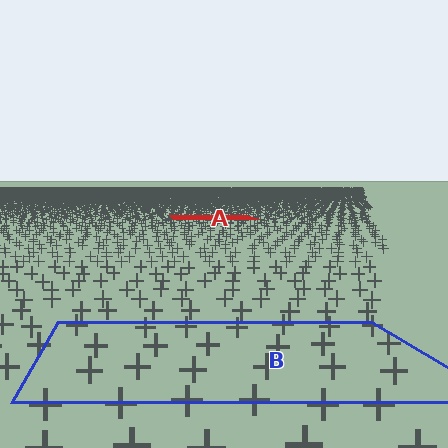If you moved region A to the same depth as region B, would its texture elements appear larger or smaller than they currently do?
They would appear larger. At a closer depth, the same texture elements are projected at a bigger on-screen size.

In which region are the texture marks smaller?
The texture marks are smaller in region A, because it is farther away.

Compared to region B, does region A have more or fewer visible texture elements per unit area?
Region A has more texture elements per unit area — they are packed more densely because it is farther away.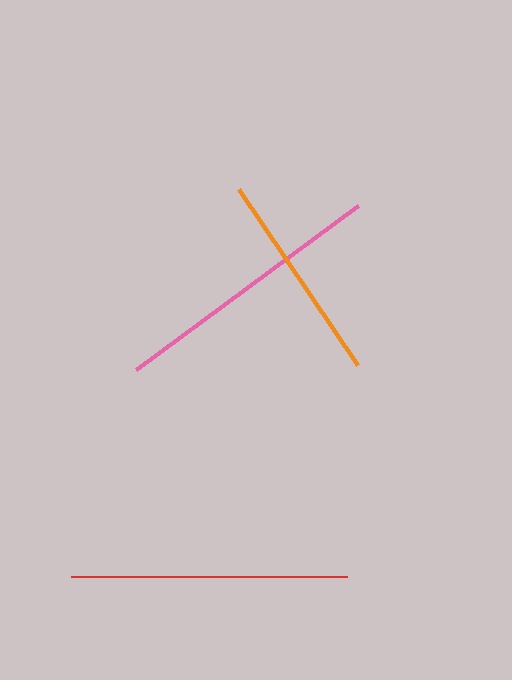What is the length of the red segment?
The red segment is approximately 275 pixels long.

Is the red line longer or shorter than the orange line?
The red line is longer than the orange line.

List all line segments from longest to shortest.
From longest to shortest: pink, red, orange.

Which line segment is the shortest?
The orange line is the shortest at approximately 213 pixels.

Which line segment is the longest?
The pink line is the longest at approximately 276 pixels.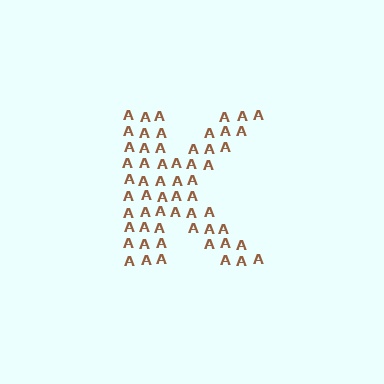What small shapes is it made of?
It is made of small letter A's.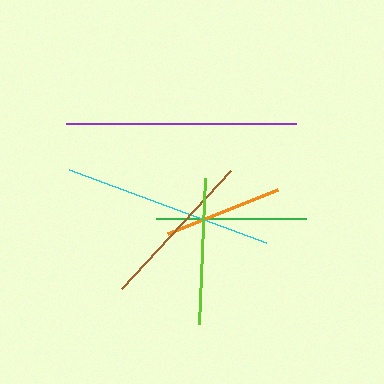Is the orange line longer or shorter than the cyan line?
The cyan line is longer than the orange line.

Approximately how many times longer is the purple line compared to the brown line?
The purple line is approximately 1.4 times the length of the brown line.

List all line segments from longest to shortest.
From longest to shortest: purple, cyan, brown, green, lime, orange.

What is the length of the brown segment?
The brown segment is approximately 161 pixels long.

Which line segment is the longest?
The purple line is the longest at approximately 230 pixels.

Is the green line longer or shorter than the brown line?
The brown line is longer than the green line.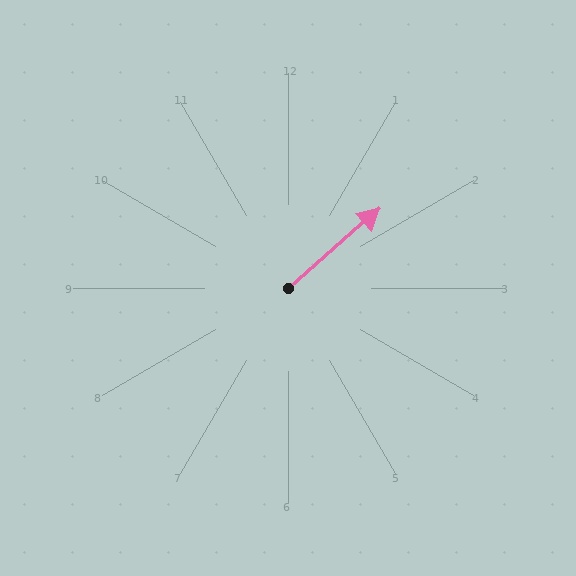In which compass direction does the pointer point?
Northeast.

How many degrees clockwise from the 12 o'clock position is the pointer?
Approximately 49 degrees.